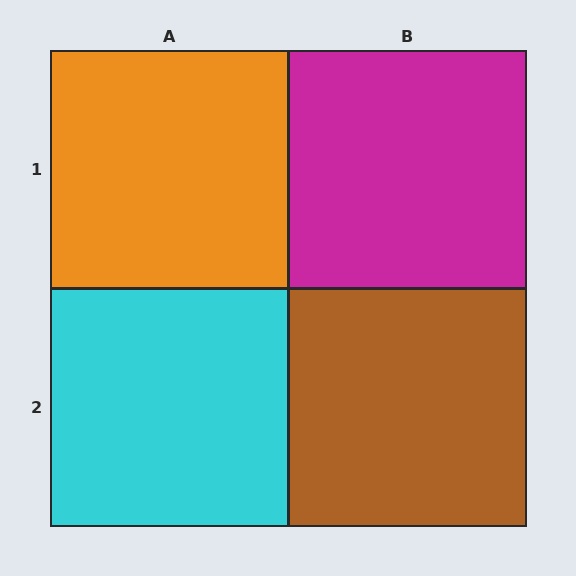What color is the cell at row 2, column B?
Brown.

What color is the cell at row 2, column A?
Cyan.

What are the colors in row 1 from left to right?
Orange, magenta.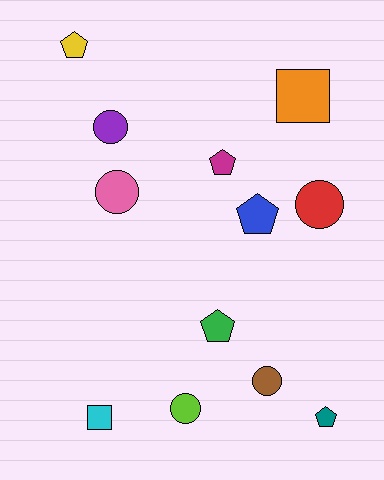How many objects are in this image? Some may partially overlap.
There are 12 objects.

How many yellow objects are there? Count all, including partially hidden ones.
There is 1 yellow object.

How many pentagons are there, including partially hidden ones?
There are 5 pentagons.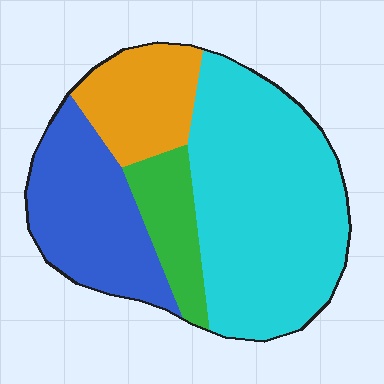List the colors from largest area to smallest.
From largest to smallest: cyan, blue, orange, green.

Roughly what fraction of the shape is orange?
Orange covers roughly 15% of the shape.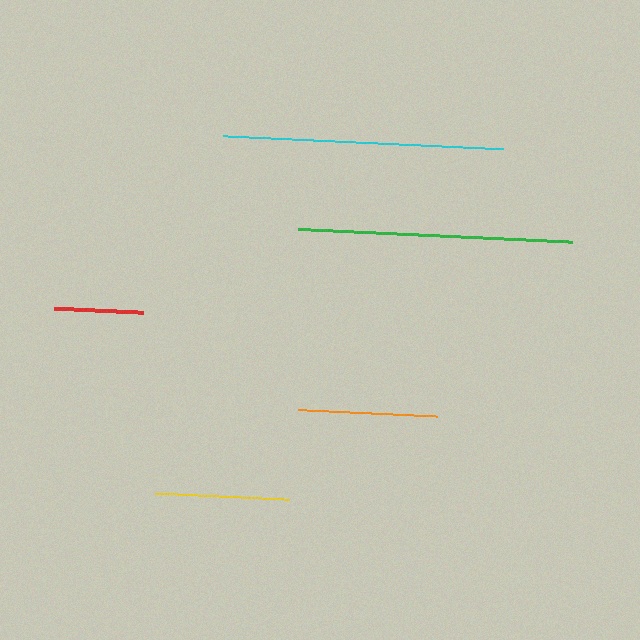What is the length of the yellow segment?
The yellow segment is approximately 134 pixels long.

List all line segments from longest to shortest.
From longest to shortest: cyan, green, orange, yellow, red.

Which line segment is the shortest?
The red line is the shortest at approximately 89 pixels.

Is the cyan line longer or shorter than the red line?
The cyan line is longer than the red line.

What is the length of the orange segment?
The orange segment is approximately 139 pixels long.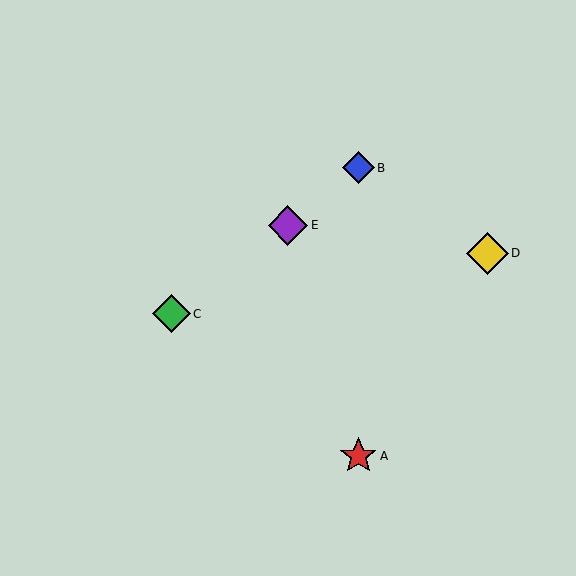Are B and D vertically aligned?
No, B is at x≈358 and D is at x≈488.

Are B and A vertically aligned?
Yes, both are at x≈358.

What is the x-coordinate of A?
Object A is at x≈358.